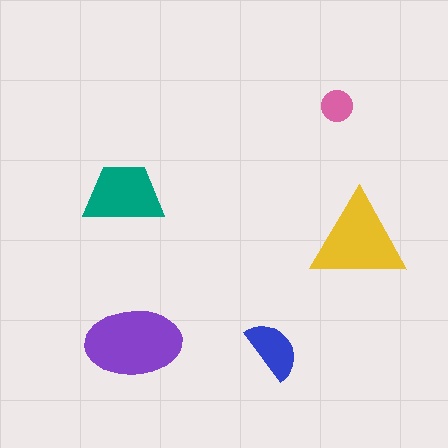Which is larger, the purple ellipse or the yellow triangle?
The purple ellipse.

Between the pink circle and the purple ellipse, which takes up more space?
The purple ellipse.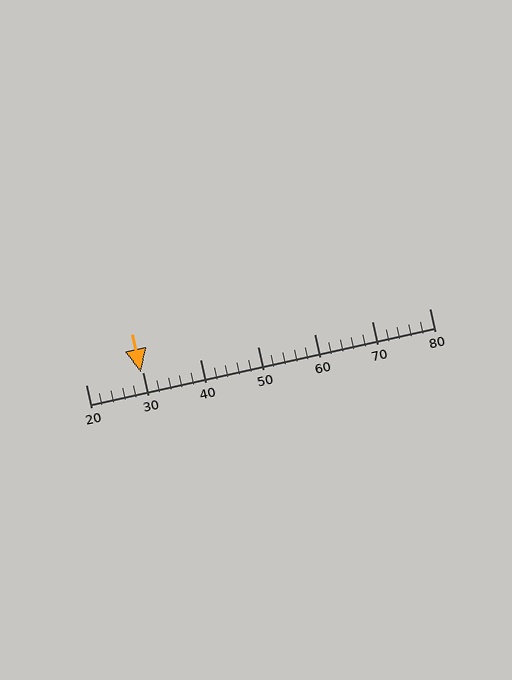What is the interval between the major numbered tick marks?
The major tick marks are spaced 10 units apart.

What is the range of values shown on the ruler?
The ruler shows values from 20 to 80.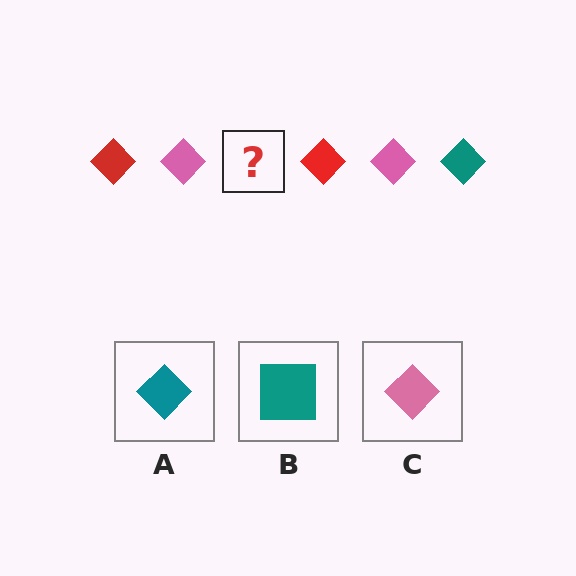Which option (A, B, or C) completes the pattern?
A.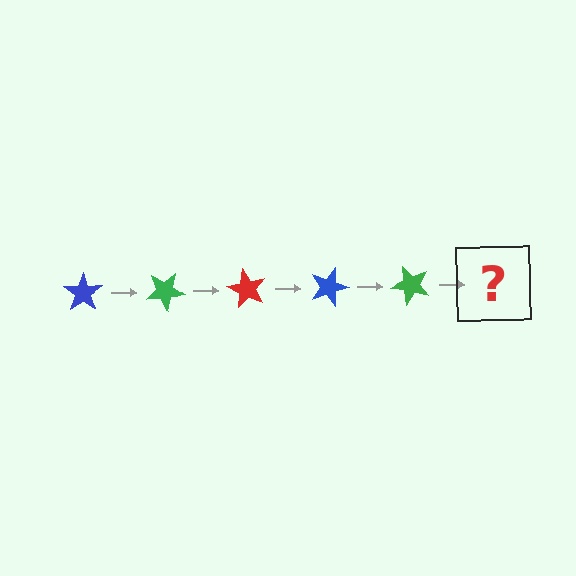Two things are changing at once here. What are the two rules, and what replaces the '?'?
The two rules are that it rotates 30 degrees each step and the color cycles through blue, green, and red. The '?' should be a red star, rotated 150 degrees from the start.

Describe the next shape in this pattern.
It should be a red star, rotated 150 degrees from the start.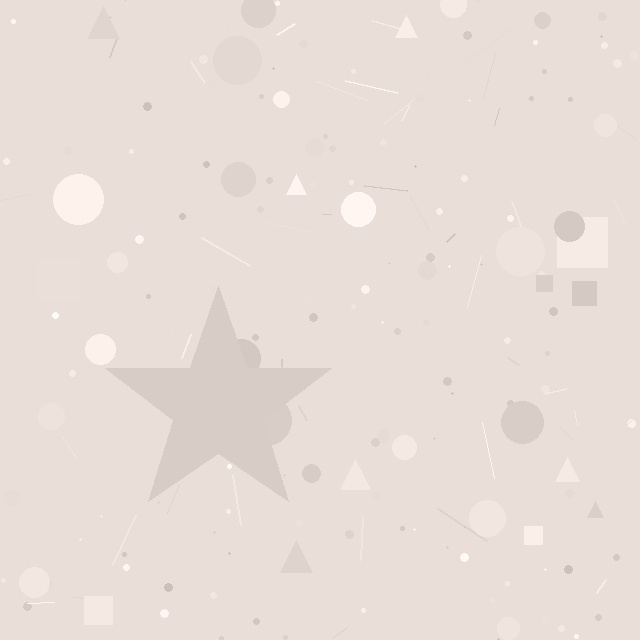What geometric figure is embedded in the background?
A star is embedded in the background.